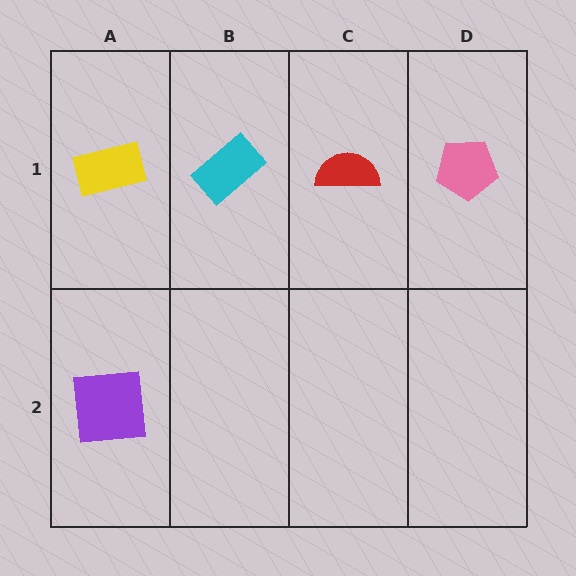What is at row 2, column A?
A purple square.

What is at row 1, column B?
A cyan rectangle.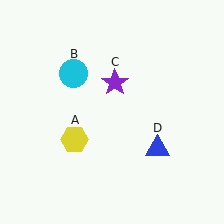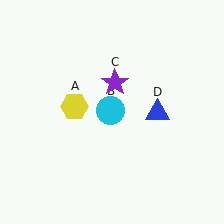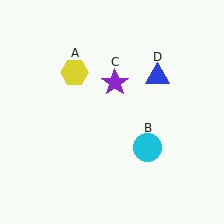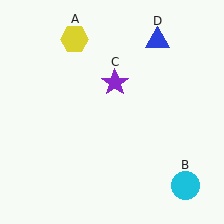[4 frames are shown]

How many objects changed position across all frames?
3 objects changed position: yellow hexagon (object A), cyan circle (object B), blue triangle (object D).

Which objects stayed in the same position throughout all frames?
Purple star (object C) remained stationary.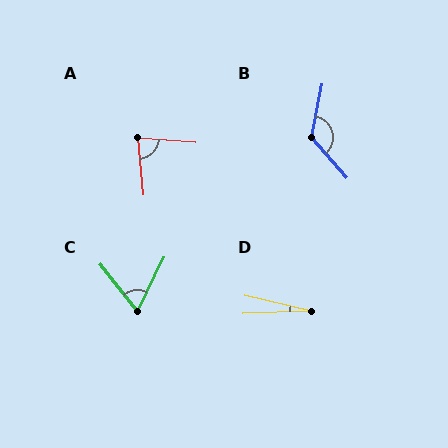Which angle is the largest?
B, at approximately 128 degrees.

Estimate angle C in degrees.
Approximately 64 degrees.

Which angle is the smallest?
D, at approximately 16 degrees.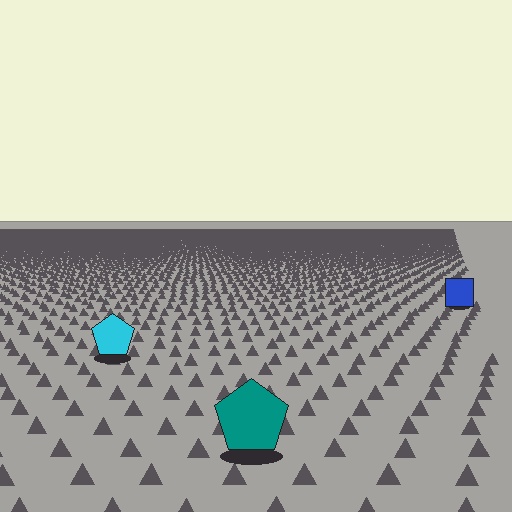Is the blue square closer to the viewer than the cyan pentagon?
No. The cyan pentagon is closer — you can tell from the texture gradient: the ground texture is coarser near it.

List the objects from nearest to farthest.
From nearest to farthest: the teal pentagon, the cyan pentagon, the blue square.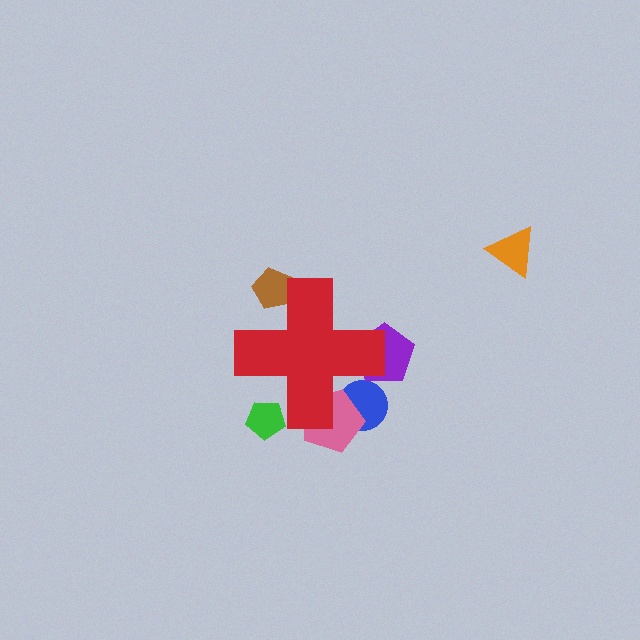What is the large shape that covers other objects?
A red cross.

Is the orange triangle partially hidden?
No, the orange triangle is fully visible.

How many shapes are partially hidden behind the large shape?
5 shapes are partially hidden.